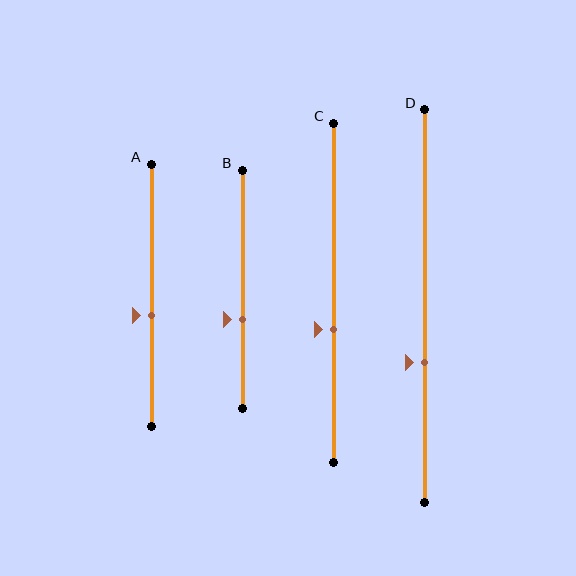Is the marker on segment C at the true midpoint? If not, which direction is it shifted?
No, the marker on segment C is shifted downward by about 11% of the segment length.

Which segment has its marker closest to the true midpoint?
Segment A has its marker closest to the true midpoint.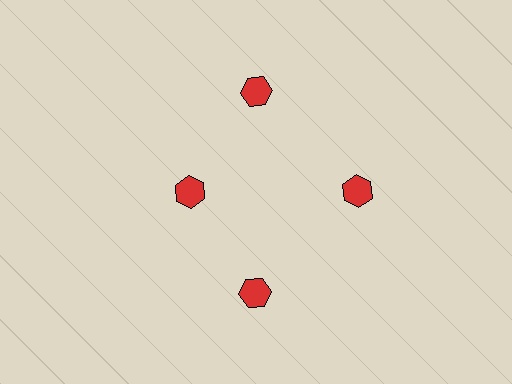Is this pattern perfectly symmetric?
No. The 4 red hexagons are arranged in a ring, but one element near the 9 o'clock position is pulled inward toward the center, breaking the 4-fold rotational symmetry.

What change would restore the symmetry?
The symmetry would be restored by moving it outward, back onto the ring so that all 4 hexagons sit at equal angles and equal distance from the center.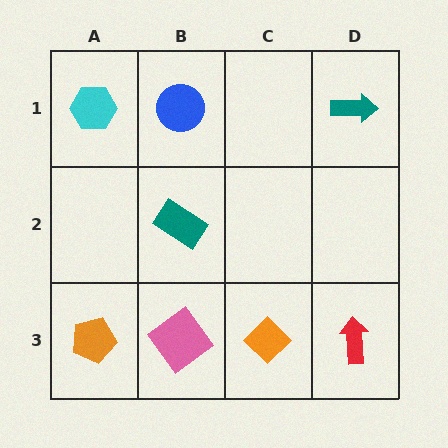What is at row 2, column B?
A teal rectangle.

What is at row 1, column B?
A blue circle.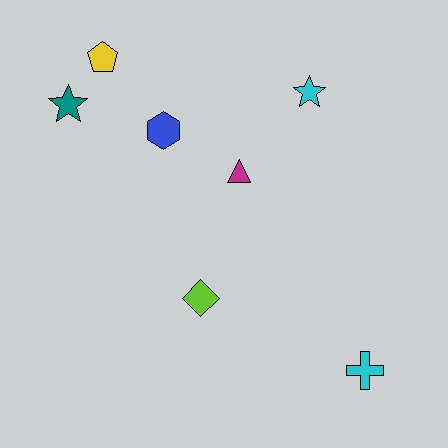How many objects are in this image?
There are 7 objects.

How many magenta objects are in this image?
There is 1 magenta object.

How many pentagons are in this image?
There is 1 pentagon.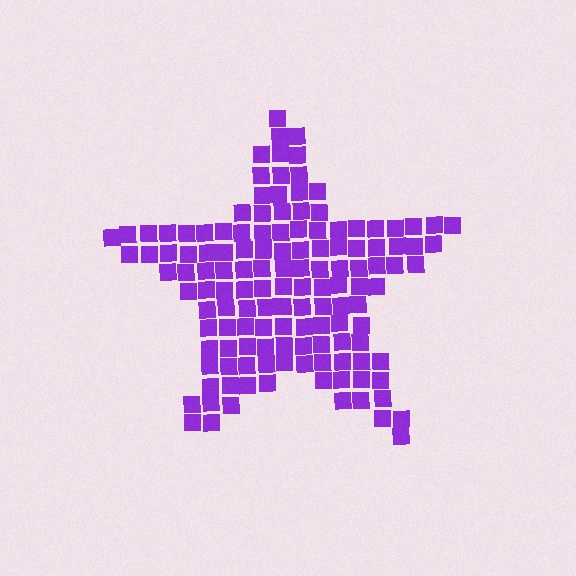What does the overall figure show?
The overall figure shows a star.